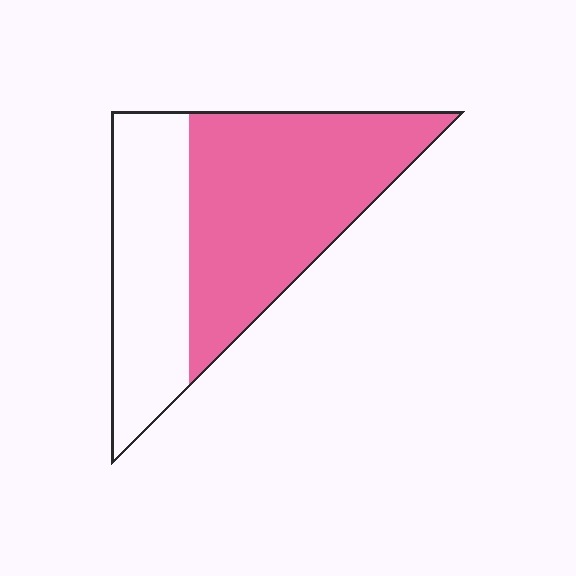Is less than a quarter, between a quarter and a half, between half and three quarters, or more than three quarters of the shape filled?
Between half and three quarters.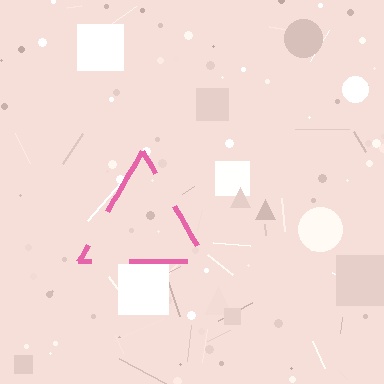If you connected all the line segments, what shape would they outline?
They would outline a triangle.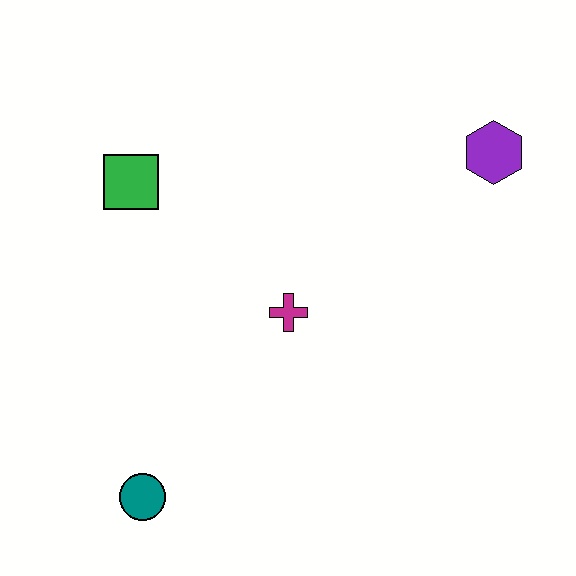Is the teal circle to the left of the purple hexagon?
Yes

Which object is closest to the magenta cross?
The green square is closest to the magenta cross.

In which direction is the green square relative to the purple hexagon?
The green square is to the left of the purple hexagon.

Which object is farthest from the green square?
The purple hexagon is farthest from the green square.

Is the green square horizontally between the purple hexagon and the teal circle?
No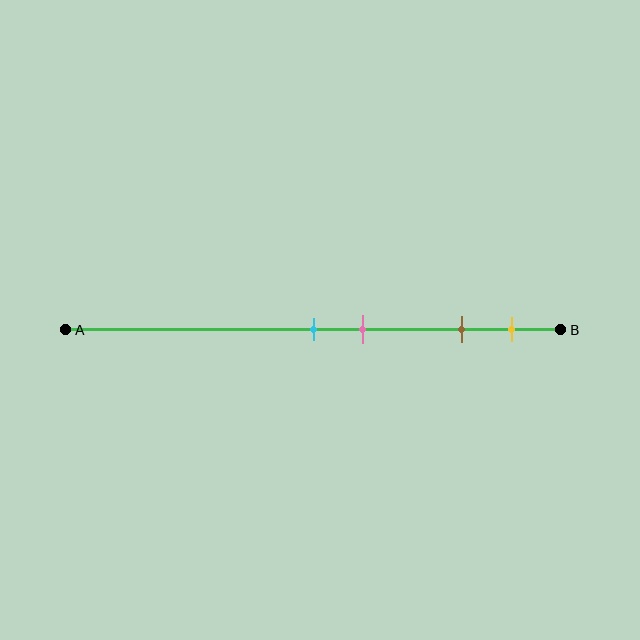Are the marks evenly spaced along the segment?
No, the marks are not evenly spaced.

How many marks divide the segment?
There are 4 marks dividing the segment.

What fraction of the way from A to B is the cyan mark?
The cyan mark is approximately 50% (0.5) of the way from A to B.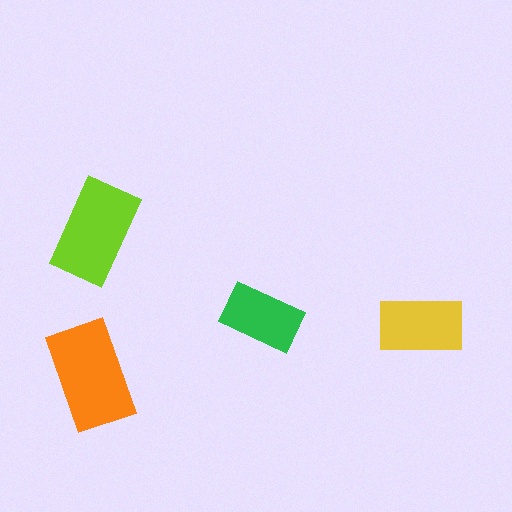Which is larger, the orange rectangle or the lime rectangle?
The orange one.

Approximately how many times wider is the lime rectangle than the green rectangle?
About 1.5 times wider.